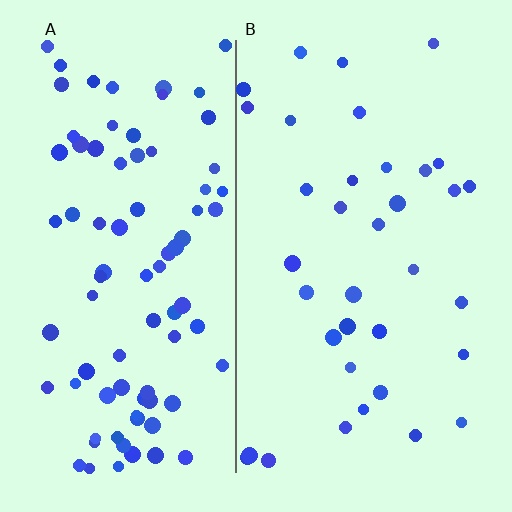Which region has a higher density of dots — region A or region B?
A (the left).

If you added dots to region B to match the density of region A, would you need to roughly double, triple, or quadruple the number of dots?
Approximately double.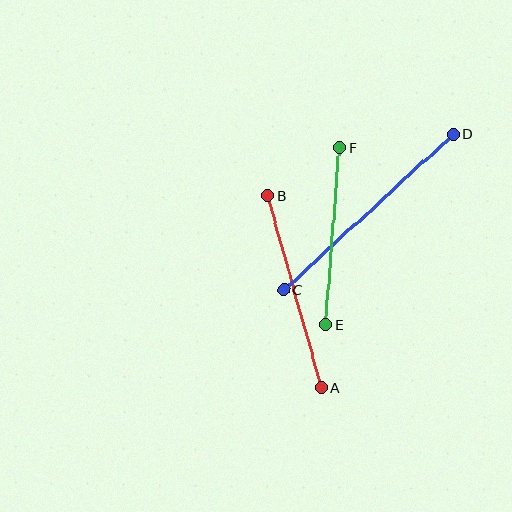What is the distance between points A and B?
The distance is approximately 199 pixels.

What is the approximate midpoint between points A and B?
The midpoint is at approximately (294, 292) pixels.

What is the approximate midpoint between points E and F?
The midpoint is at approximately (333, 236) pixels.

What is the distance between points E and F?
The distance is approximately 178 pixels.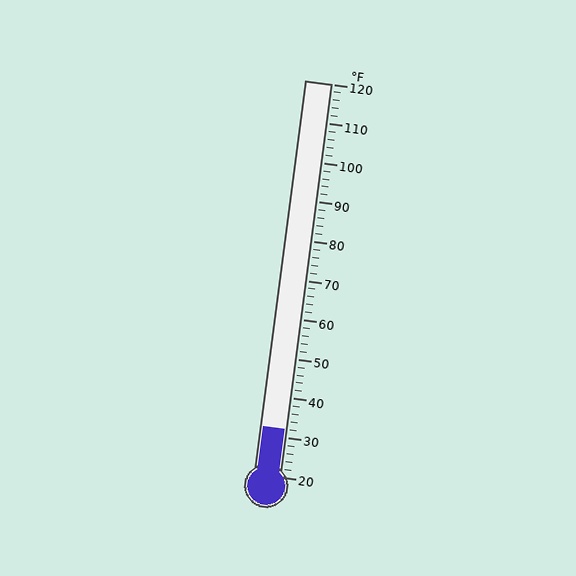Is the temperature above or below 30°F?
The temperature is above 30°F.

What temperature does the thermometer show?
The thermometer shows approximately 32°F.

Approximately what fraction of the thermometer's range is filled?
The thermometer is filled to approximately 10% of its range.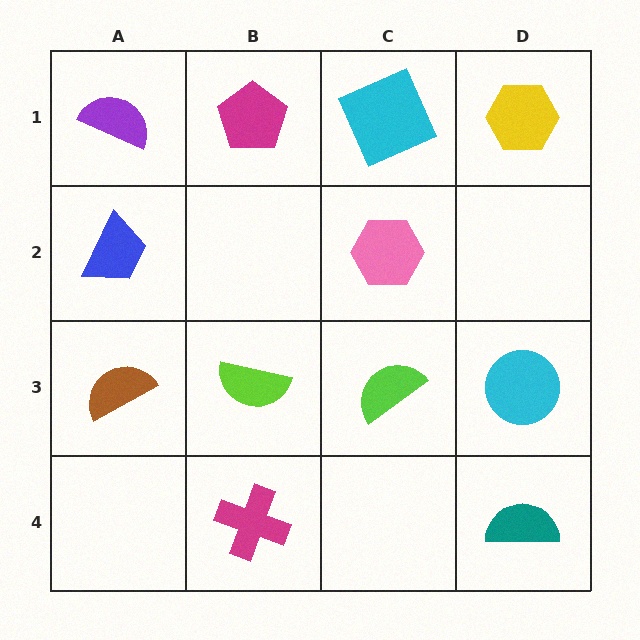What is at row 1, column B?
A magenta pentagon.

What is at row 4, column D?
A teal semicircle.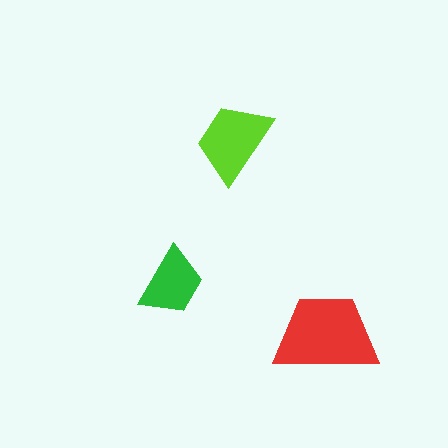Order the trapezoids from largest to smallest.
the red one, the lime one, the green one.